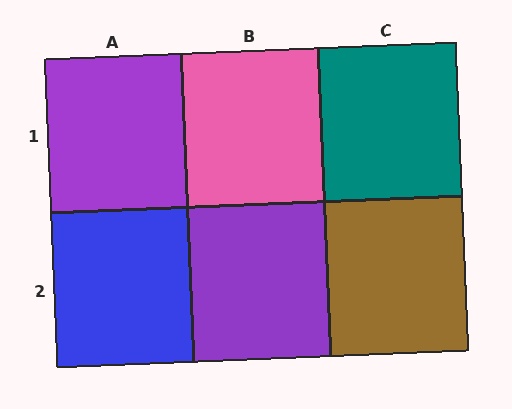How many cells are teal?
1 cell is teal.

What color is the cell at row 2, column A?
Blue.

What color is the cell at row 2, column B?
Purple.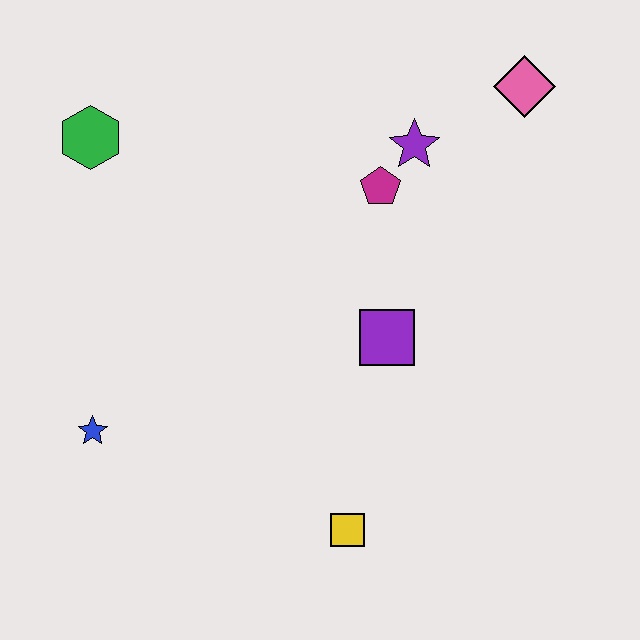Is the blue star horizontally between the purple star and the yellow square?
No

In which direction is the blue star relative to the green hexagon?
The blue star is below the green hexagon.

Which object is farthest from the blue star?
The pink diamond is farthest from the blue star.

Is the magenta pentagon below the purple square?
No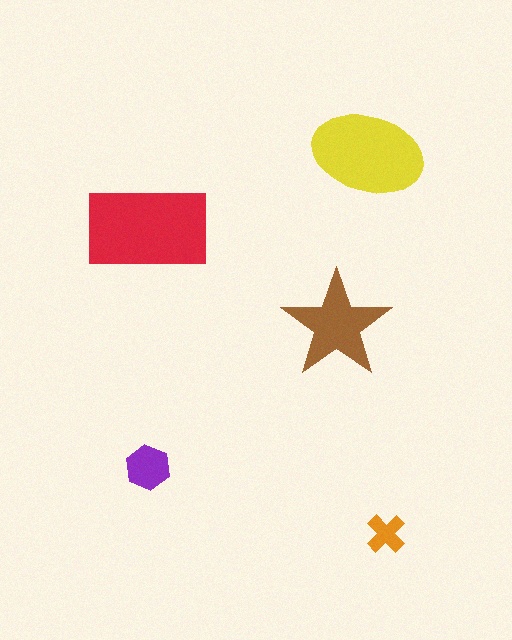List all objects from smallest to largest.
The orange cross, the purple hexagon, the brown star, the yellow ellipse, the red rectangle.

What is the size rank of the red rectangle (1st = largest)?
1st.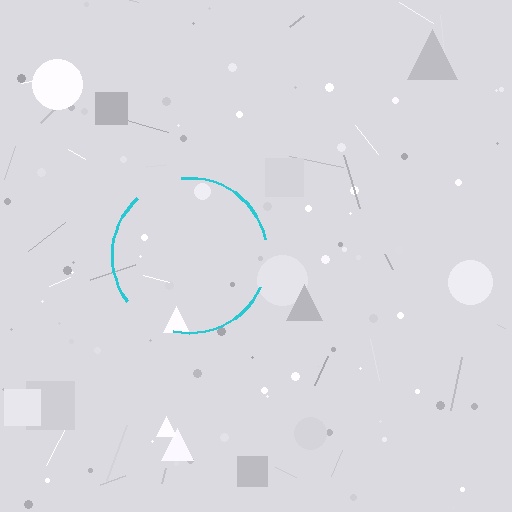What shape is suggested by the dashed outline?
The dashed outline suggests a circle.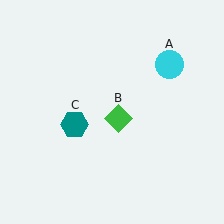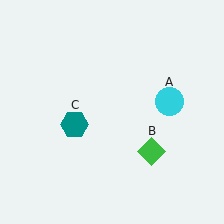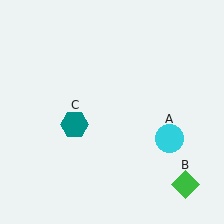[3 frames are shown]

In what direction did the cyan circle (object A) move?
The cyan circle (object A) moved down.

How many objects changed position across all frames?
2 objects changed position: cyan circle (object A), green diamond (object B).